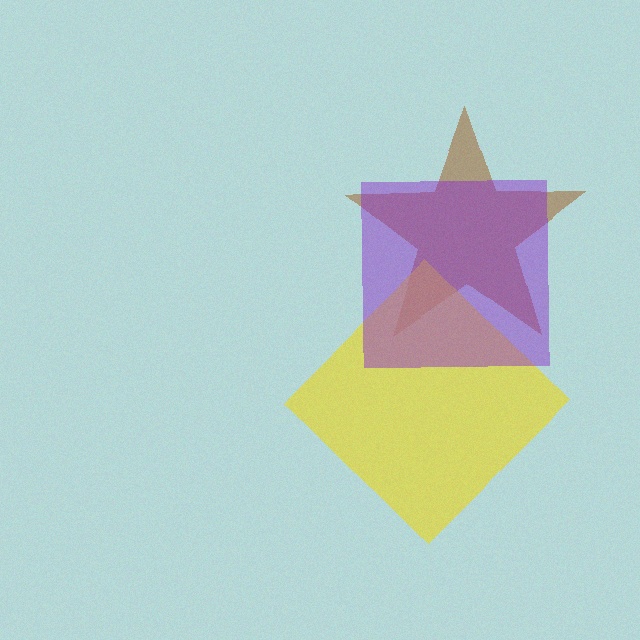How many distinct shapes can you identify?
There are 3 distinct shapes: a brown star, a yellow diamond, a purple square.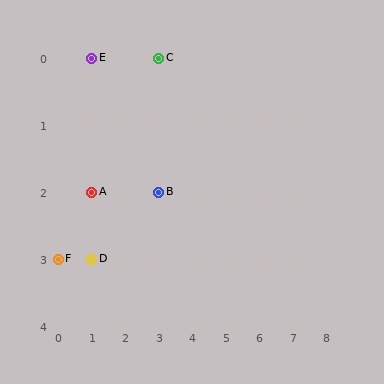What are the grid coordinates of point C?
Point C is at grid coordinates (3, 0).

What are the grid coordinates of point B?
Point B is at grid coordinates (3, 2).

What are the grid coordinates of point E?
Point E is at grid coordinates (1, 0).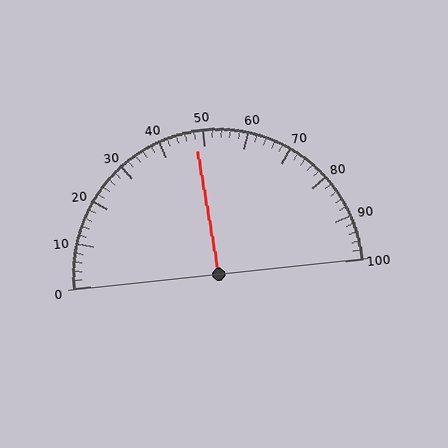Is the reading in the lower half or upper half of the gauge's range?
The reading is in the lower half of the range (0 to 100).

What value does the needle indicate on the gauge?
The needle indicates approximately 48.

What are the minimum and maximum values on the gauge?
The gauge ranges from 0 to 100.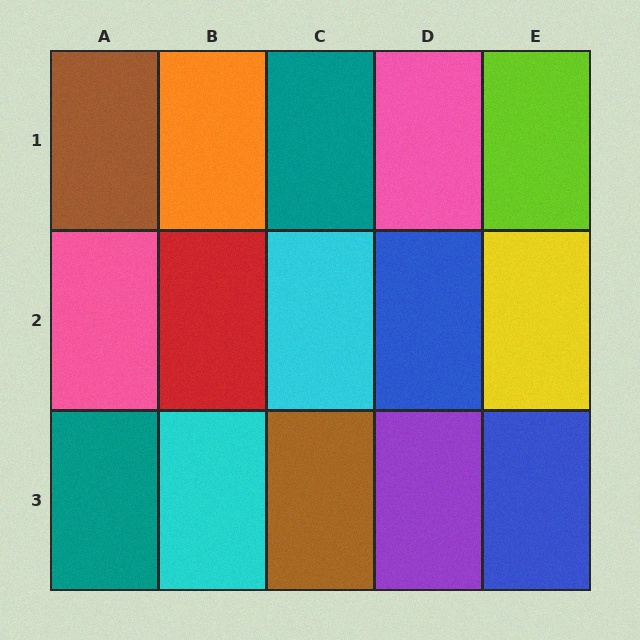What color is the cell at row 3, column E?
Blue.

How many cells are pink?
2 cells are pink.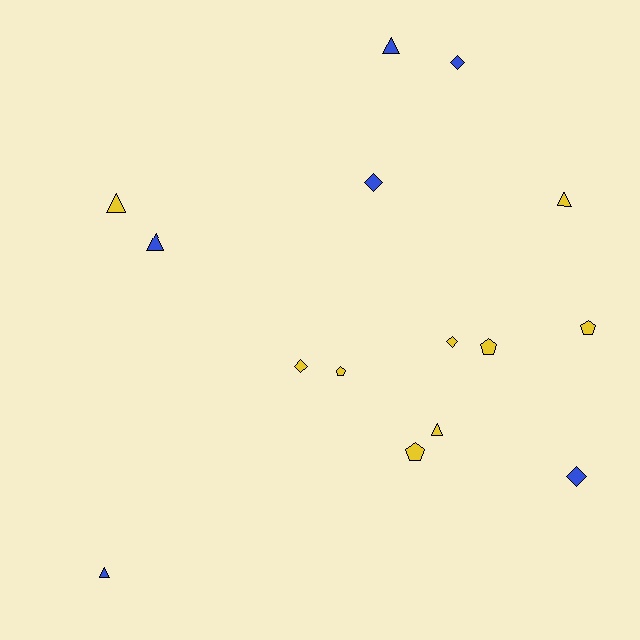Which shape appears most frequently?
Triangle, with 6 objects.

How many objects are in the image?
There are 15 objects.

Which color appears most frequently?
Yellow, with 9 objects.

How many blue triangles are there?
There are 3 blue triangles.